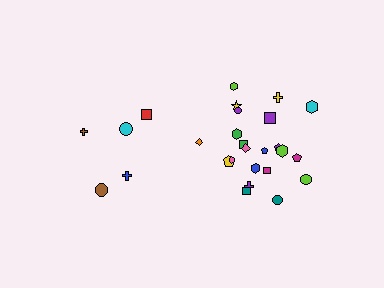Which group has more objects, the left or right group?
The right group.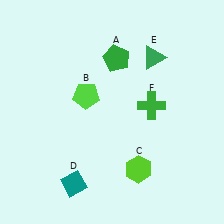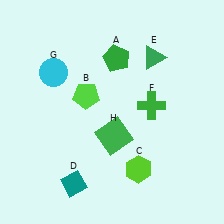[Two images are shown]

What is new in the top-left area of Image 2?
A cyan circle (G) was added in the top-left area of Image 2.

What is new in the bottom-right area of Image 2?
A green square (H) was added in the bottom-right area of Image 2.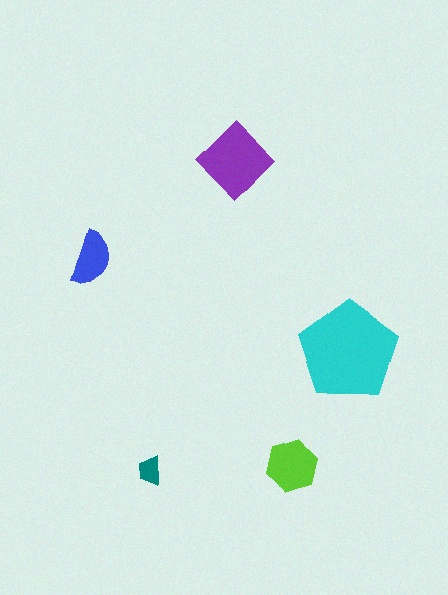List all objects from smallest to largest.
The teal trapezoid, the blue semicircle, the lime hexagon, the purple diamond, the cyan pentagon.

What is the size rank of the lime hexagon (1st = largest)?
3rd.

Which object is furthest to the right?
The cyan pentagon is rightmost.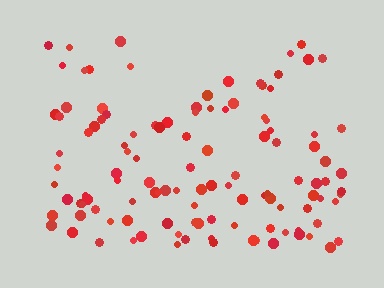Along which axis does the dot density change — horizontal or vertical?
Vertical.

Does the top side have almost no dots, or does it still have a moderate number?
Still a moderate number, just noticeably fewer than the bottom.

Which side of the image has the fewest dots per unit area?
The top.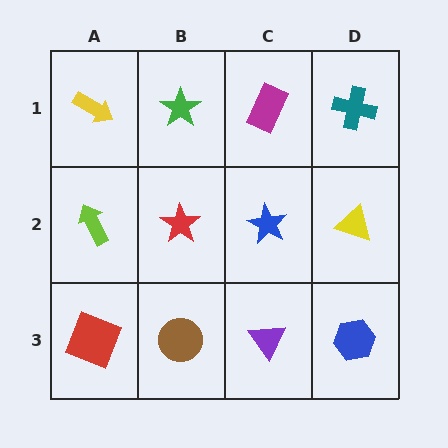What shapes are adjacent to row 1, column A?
A lime arrow (row 2, column A), a green star (row 1, column B).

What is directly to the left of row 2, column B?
A lime arrow.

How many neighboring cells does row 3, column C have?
3.